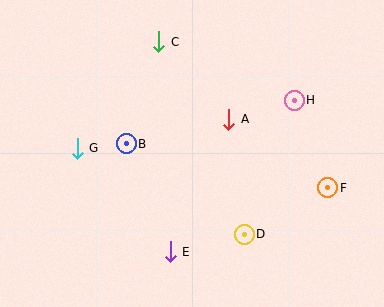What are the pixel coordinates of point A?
Point A is at (229, 119).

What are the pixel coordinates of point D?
Point D is at (244, 234).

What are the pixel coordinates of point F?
Point F is at (328, 188).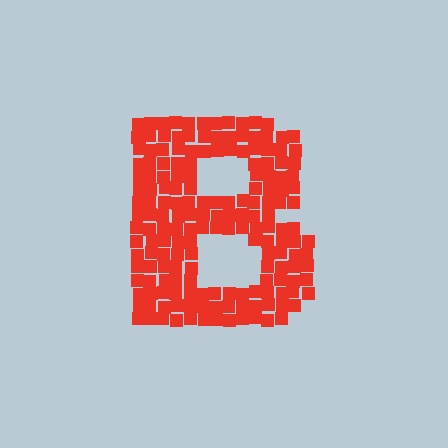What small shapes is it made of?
It is made of small squares.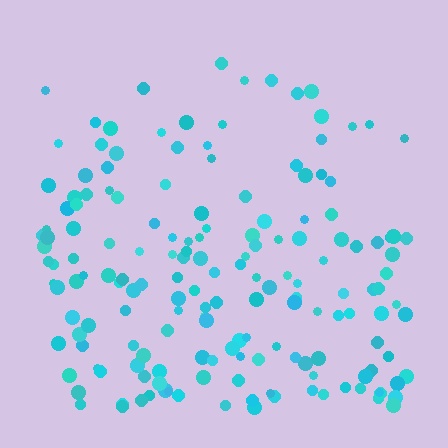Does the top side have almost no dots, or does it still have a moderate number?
Still a moderate number, just noticeably fewer than the bottom.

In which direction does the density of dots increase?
From top to bottom, with the bottom side densest.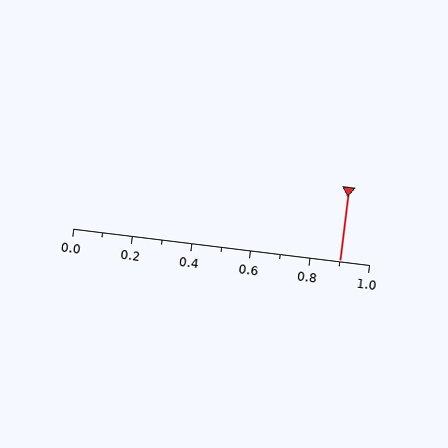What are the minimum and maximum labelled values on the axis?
The axis runs from 0.0 to 1.0.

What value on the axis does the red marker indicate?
The marker indicates approximately 0.9.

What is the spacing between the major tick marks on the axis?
The major ticks are spaced 0.2 apart.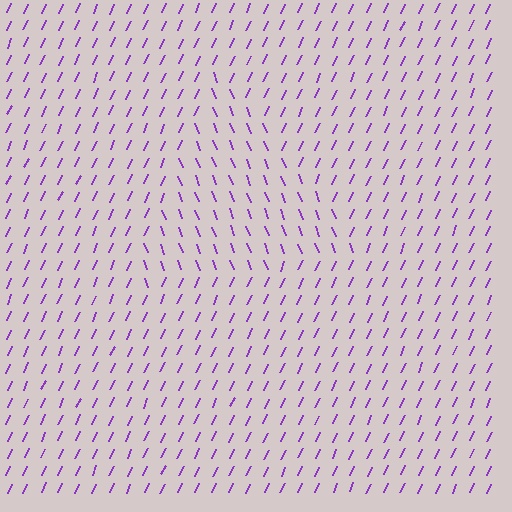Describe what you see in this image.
The image is filled with small purple line segments. A triangle region in the image has lines oriented differently from the surrounding lines, creating a visible texture boundary.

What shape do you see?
I see a triangle.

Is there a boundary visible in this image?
Yes, there is a texture boundary formed by a change in line orientation.